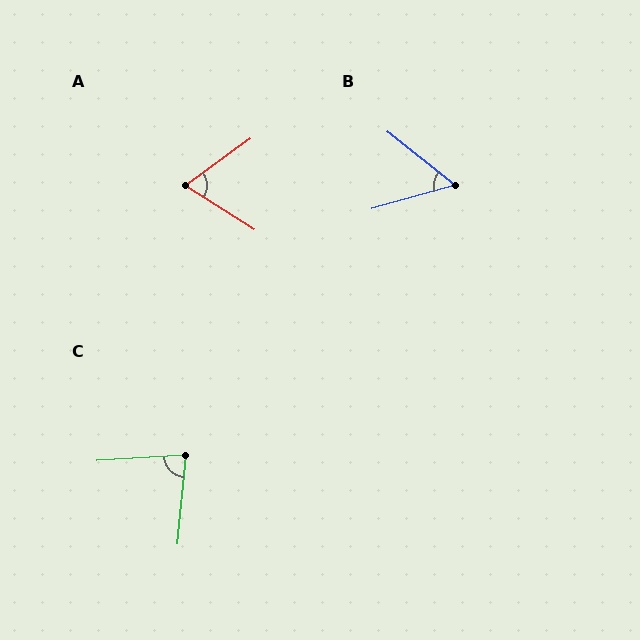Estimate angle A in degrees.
Approximately 69 degrees.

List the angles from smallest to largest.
B (54°), A (69°), C (81°).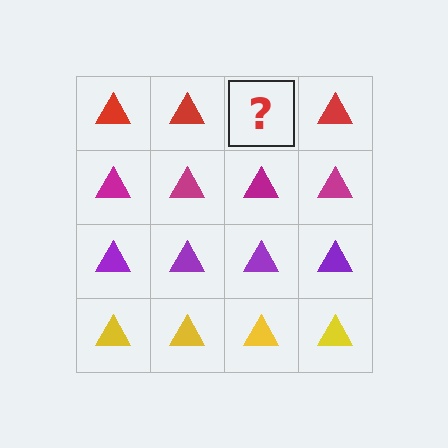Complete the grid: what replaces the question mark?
The question mark should be replaced with a red triangle.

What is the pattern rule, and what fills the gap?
The rule is that each row has a consistent color. The gap should be filled with a red triangle.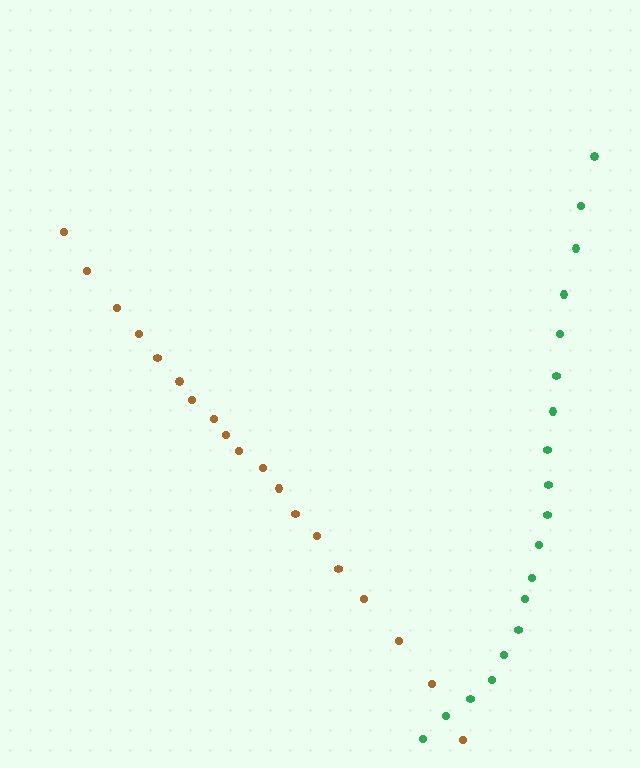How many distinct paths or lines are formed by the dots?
There are 2 distinct paths.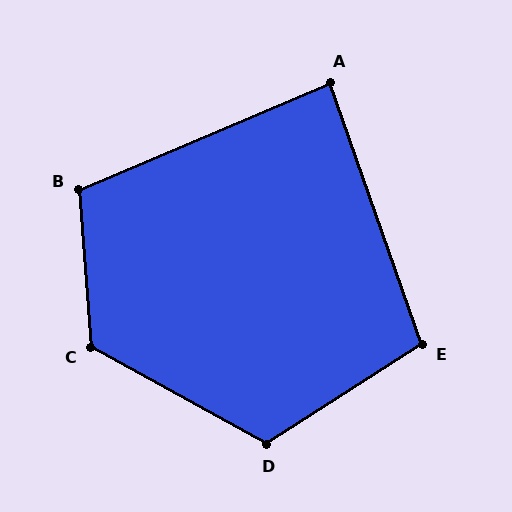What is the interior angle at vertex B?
Approximately 109 degrees (obtuse).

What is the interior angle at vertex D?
Approximately 118 degrees (obtuse).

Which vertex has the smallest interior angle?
A, at approximately 86 degrees.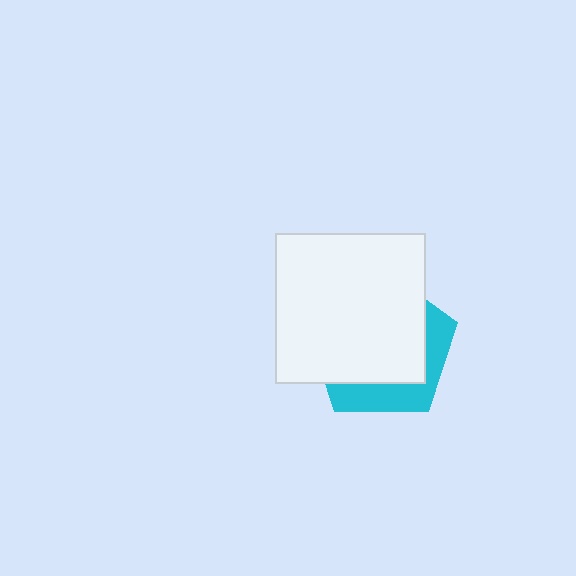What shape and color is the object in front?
The object in front is a white square.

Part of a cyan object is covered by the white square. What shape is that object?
It is a pentagon.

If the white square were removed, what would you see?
You would see the complete cyan pentagon.